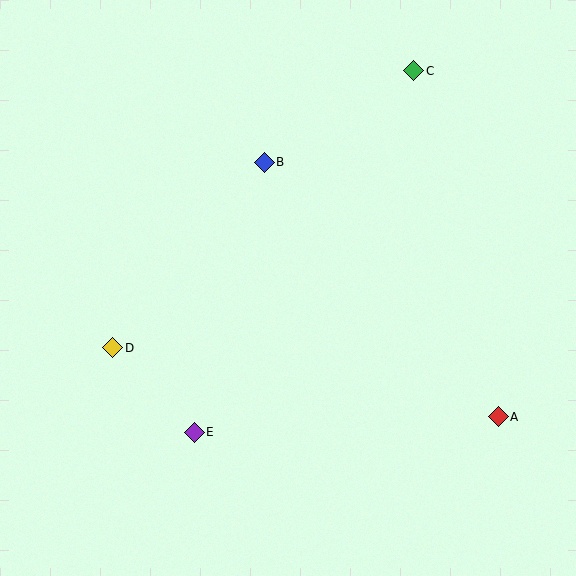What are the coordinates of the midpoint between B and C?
The midpoint between B and C is at (339, 117).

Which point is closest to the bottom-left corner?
Point E is closest to the bottom-left corner.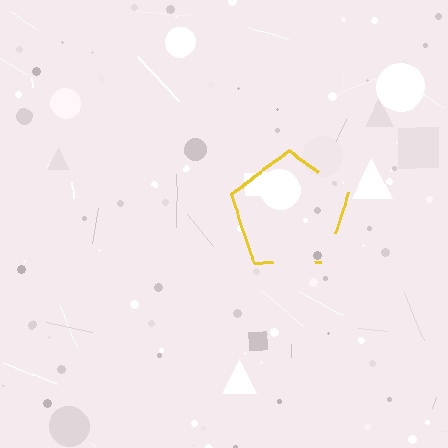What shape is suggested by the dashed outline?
The dashed outline suggests a pentagon.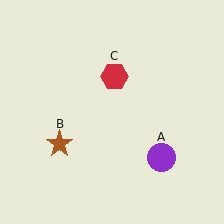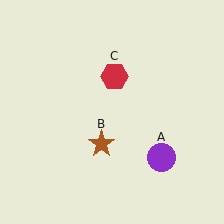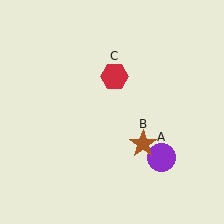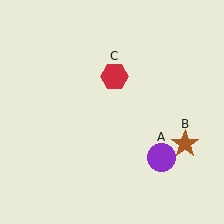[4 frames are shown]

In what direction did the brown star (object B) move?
The brown star (object B) moved right.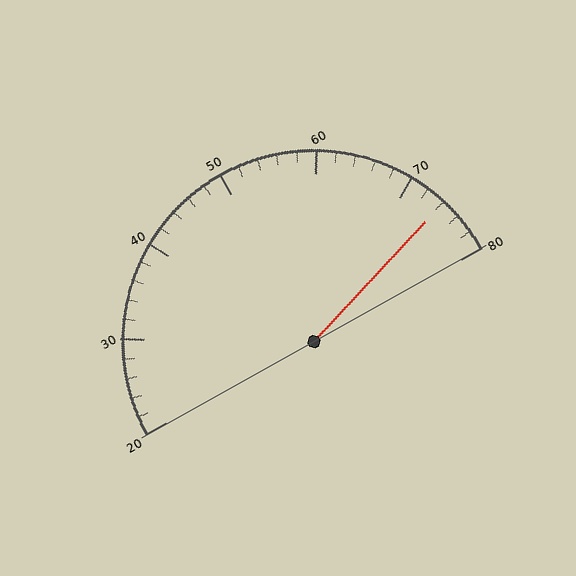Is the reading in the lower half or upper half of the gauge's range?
The reading is in the upper half of the range (20 to 80).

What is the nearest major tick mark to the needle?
The nearest major tick mark is 70.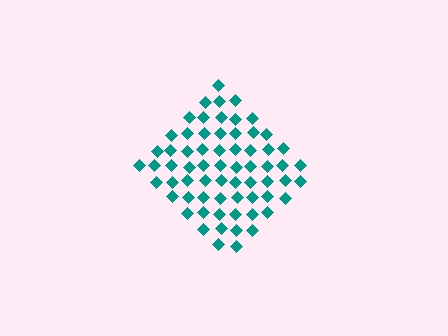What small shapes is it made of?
It is made of small diamonds.